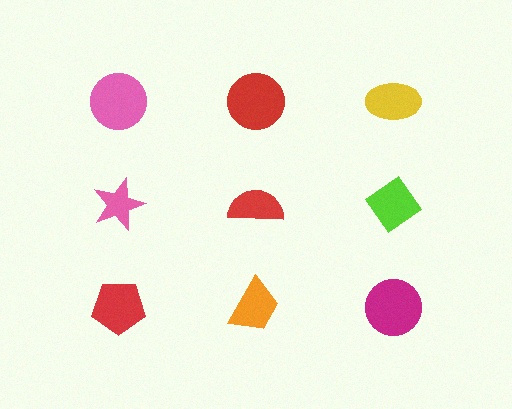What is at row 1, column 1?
A pink circle.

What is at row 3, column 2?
An orange trapezoid.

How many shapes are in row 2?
3 shapes.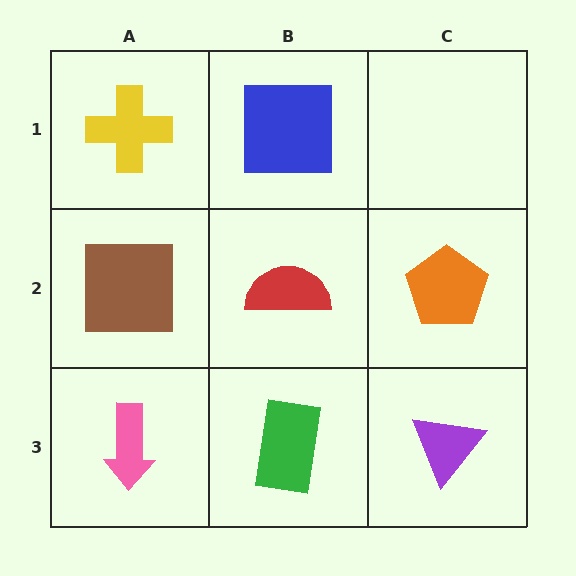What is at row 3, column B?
A green rectangle.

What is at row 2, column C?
An orange pentagon.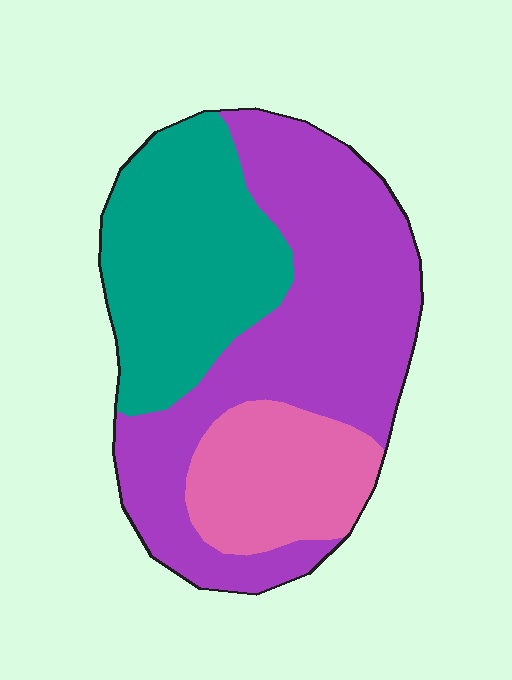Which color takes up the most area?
Purple, at roughly 50%.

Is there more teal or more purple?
Purple.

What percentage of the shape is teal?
Teal takes up between a sixth and a third of the shape.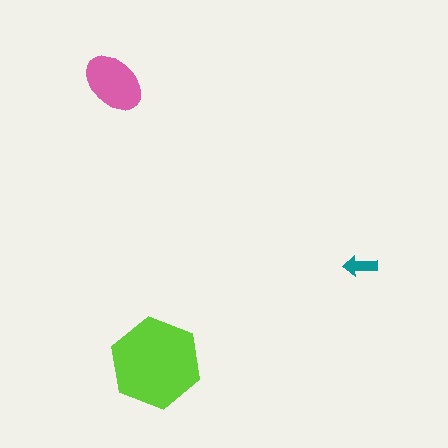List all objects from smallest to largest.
The teal arrow, the pink ellipse, the lime hexagon.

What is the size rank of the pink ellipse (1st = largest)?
2nd.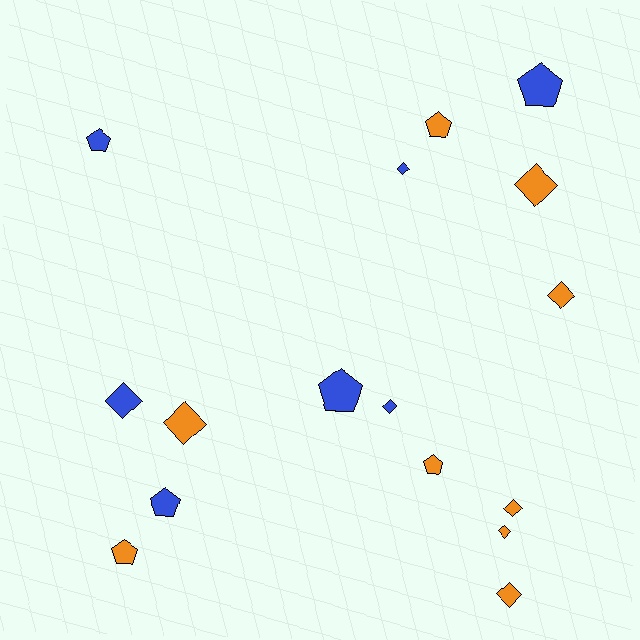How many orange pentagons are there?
There are 3 orange pentagons.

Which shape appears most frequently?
Diamond, with 9 objects.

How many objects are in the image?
There are 16 objects.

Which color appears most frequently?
Orange, with 9 objects.